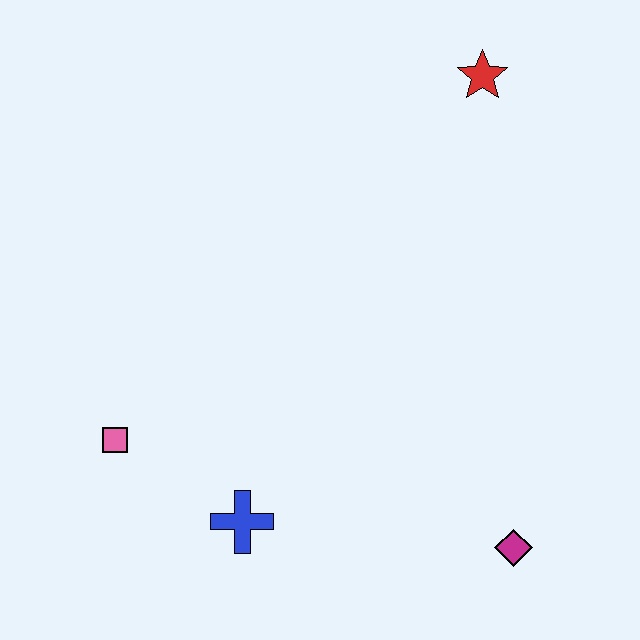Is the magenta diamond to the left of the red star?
No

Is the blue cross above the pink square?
No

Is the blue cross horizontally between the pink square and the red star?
Yes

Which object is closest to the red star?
The magenta diamond is closest to the red star.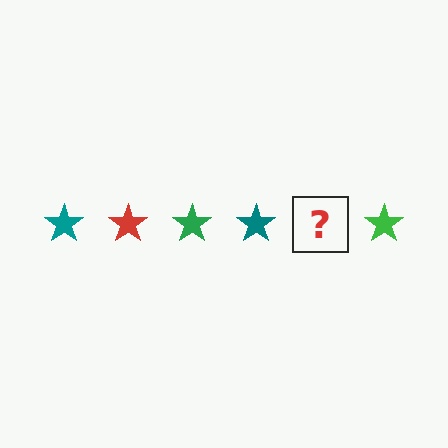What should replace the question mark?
The question mark should be replaced with a red star.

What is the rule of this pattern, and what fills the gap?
The rule is that the pattern cycles through teal, red, green stars. The gap should be filled with a red star.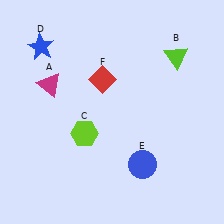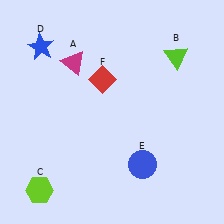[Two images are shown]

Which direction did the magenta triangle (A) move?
The magenta triangle (A) moved right.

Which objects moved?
The objects that moved are: the magenta triangle (A), the lime hexagon (C).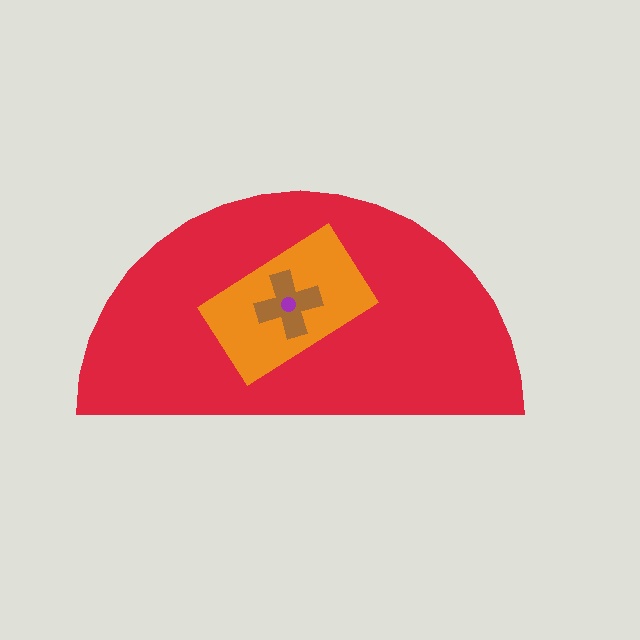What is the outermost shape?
The red semicircle.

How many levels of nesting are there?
4.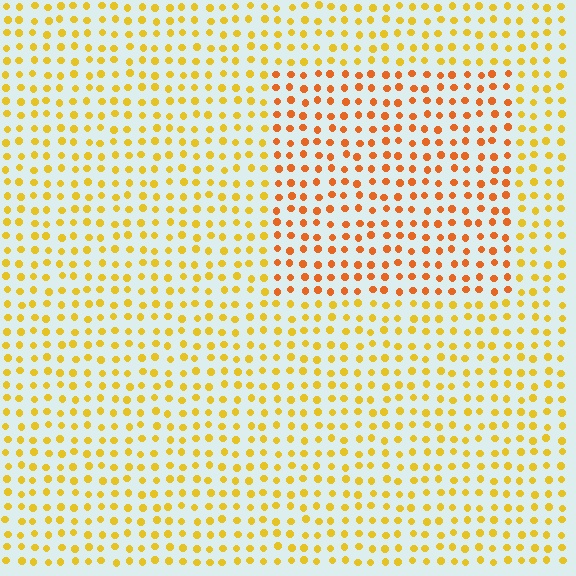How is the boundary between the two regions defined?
The boundary is defined purely by a slight shift in hue (about 29 degrees). Spacing, size, and orientation are identical on both sides.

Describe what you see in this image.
The image is filled with small yellow elements in a uniform arrangement. A rectangle-shaped region is visible where the elements are tinted to a slightly different hue, forming a subtle color boundary.